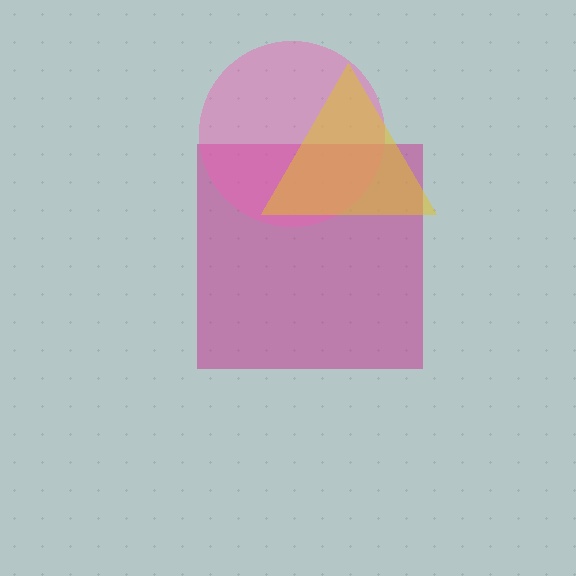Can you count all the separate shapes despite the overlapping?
Yes, there are 3 separate shapes.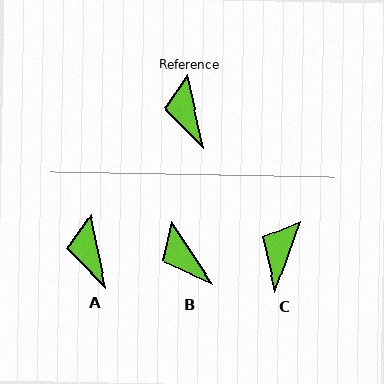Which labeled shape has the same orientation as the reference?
A.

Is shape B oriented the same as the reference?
No, it is off by about 20 degrees.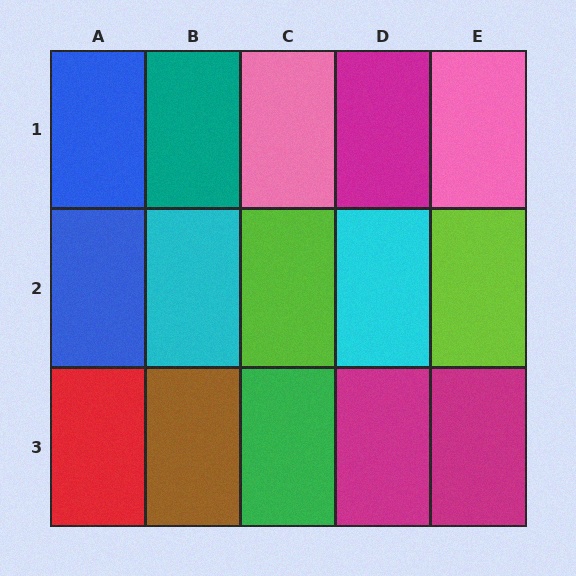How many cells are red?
1 cell is red.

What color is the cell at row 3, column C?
Green.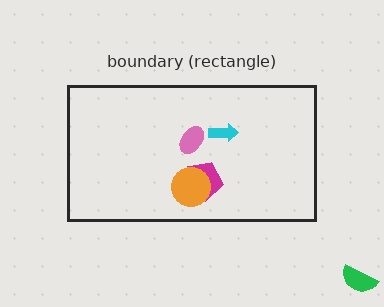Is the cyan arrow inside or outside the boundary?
Inside.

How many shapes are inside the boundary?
4 inside, 1 outside.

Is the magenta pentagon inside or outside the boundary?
Inside.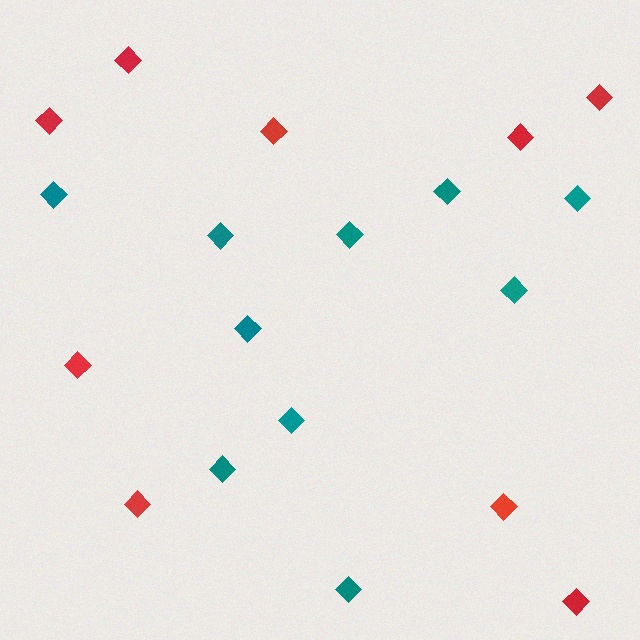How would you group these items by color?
There are 2 groups: one group of teal diamonds (10) and one group of red diamonds (9).